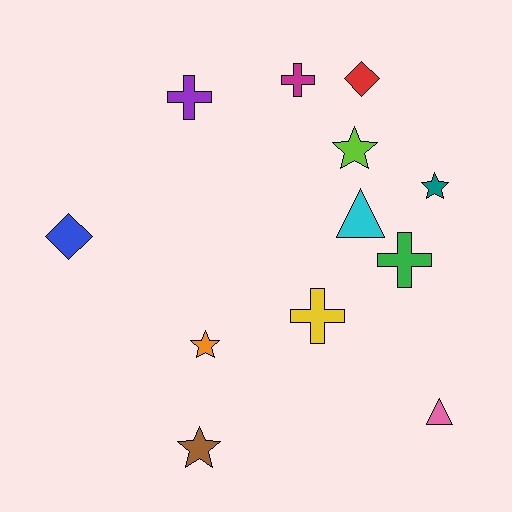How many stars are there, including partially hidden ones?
There are 4 stars.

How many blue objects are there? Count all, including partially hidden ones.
There is 1 blue object.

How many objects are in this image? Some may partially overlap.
There are 12 objects.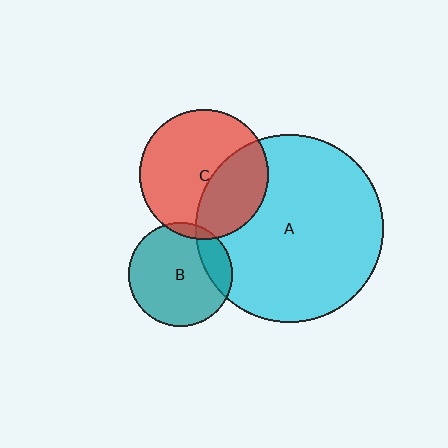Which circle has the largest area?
Circle A (cyan).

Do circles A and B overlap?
Yes.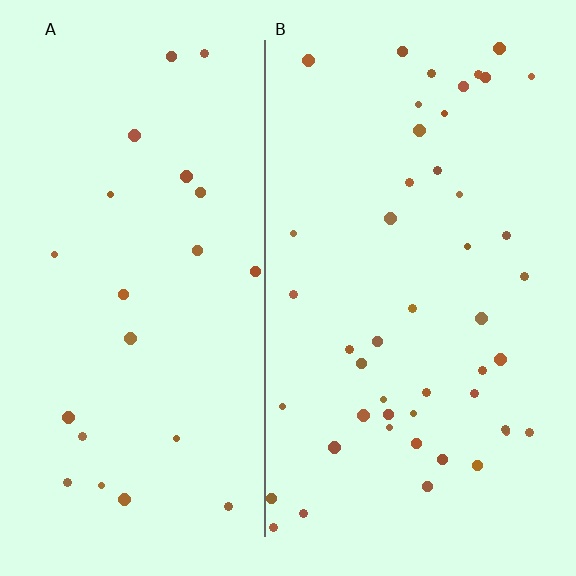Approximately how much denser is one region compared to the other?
Approximately 2.2× — region B over region A.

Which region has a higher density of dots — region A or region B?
B (the right).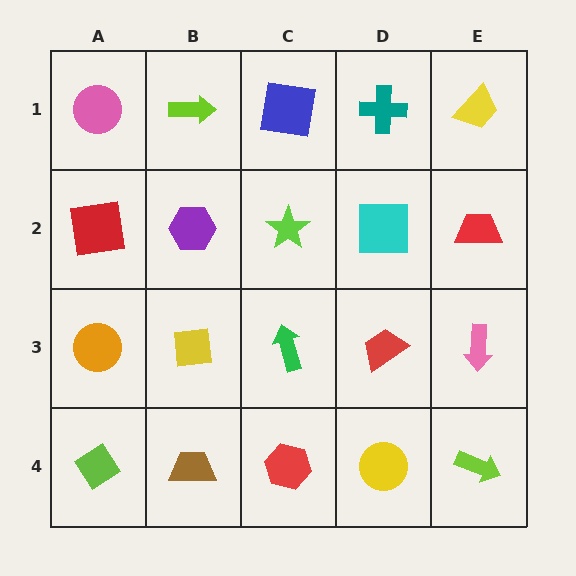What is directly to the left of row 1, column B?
A pink circle.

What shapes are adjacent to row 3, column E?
A red trapezoid (row 2, column E), a lime arrow (row 4, column E), a red trapezoid (row 3, column D).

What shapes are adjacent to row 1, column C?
A lime star (row 2, column C), a lime arrow (row 1, column B), a teal cross (row 1, column D).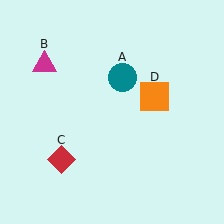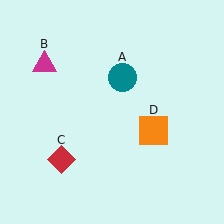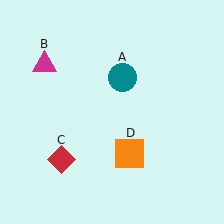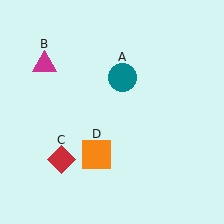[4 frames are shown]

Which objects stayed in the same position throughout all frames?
Teal circle (object A) and magenta triangle (object B) and red diamond (object C) remained stationary.